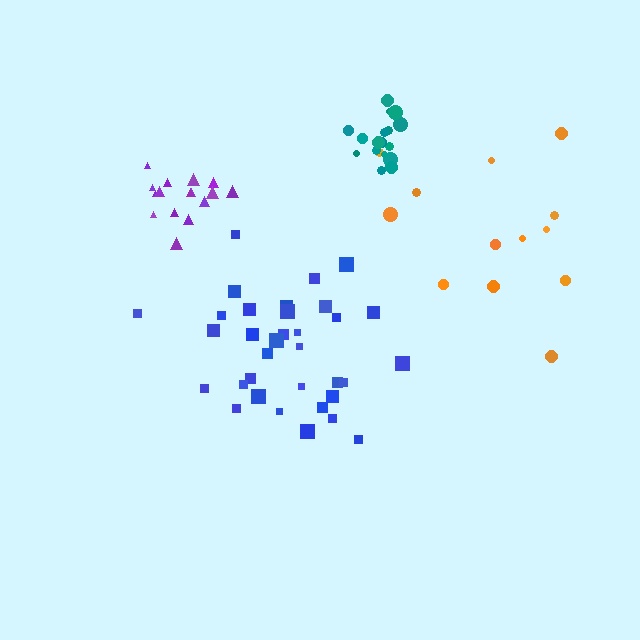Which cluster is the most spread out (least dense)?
Orange.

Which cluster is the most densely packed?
Teal.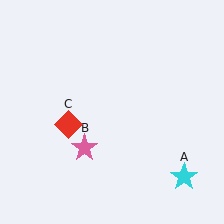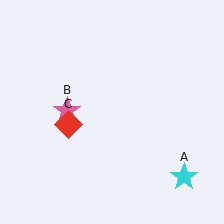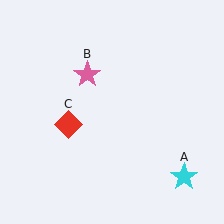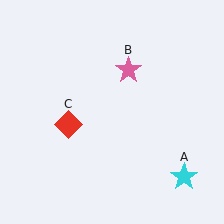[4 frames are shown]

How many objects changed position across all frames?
1 object changed position: pink star (object B).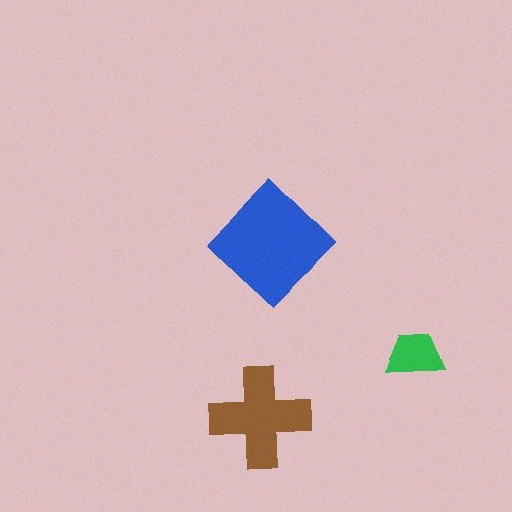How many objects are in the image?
There are 3 objects in the image.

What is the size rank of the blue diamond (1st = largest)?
1st.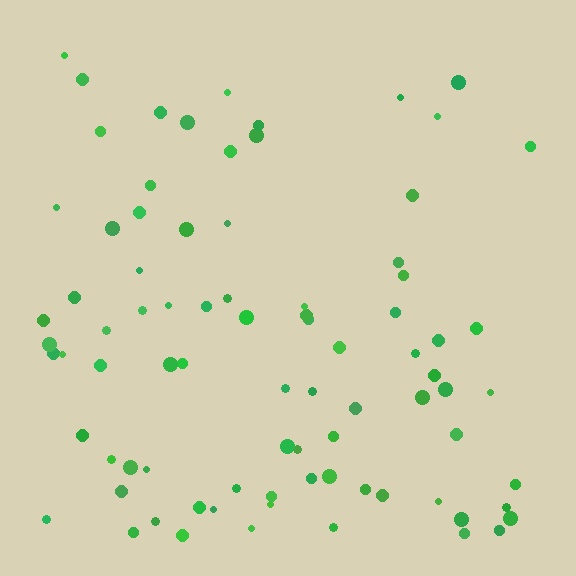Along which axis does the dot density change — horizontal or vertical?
Vertical.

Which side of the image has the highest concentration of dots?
The bottom.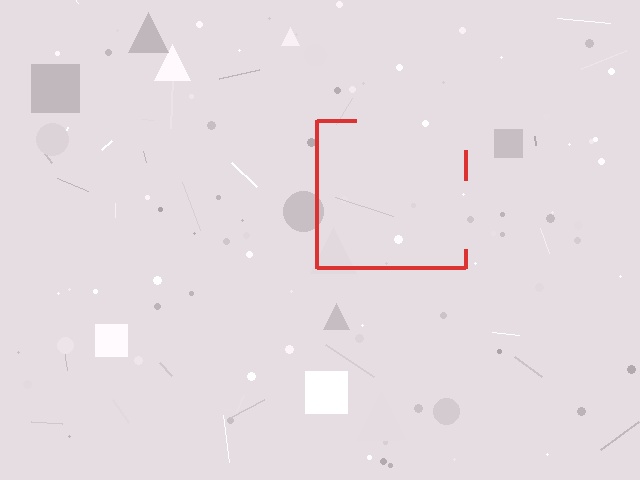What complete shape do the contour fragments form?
The contour fragments form a square.